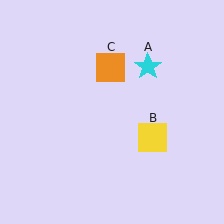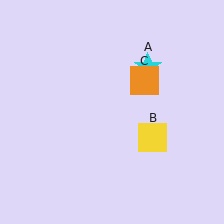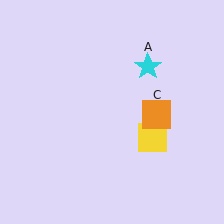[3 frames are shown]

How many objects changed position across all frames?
1 object changed position: orange square (object C).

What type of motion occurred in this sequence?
The orange square (object C) rotated clockwise around the center of the scene.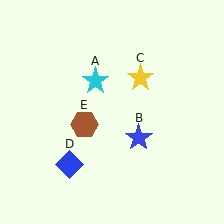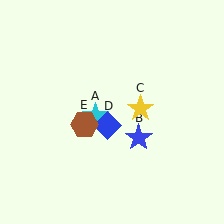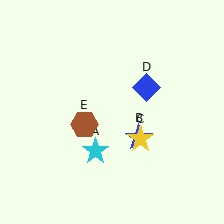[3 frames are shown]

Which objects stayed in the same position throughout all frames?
Blue star (object B) and brown hexagon (object E) remained stationary.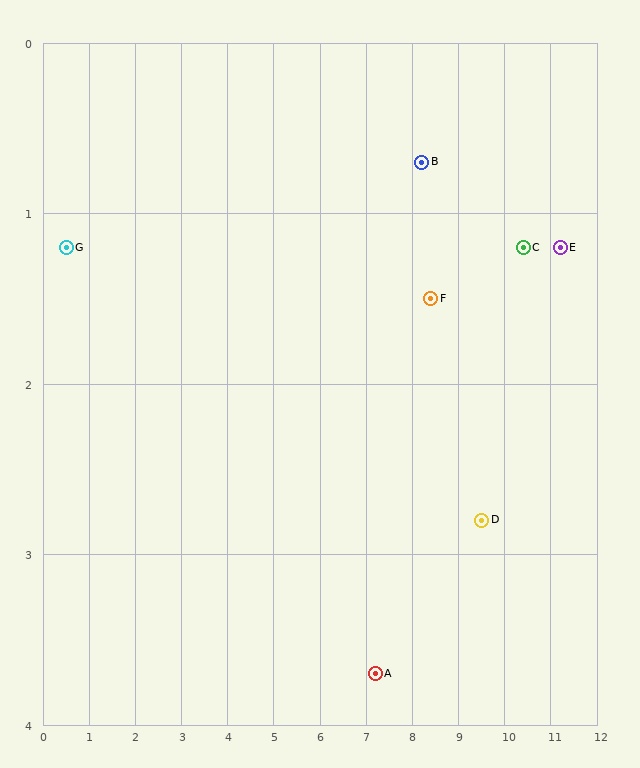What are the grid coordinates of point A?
Point A is at approximately (7.2, 3.7).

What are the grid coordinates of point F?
Point F is at approximately (8.4, 1.5).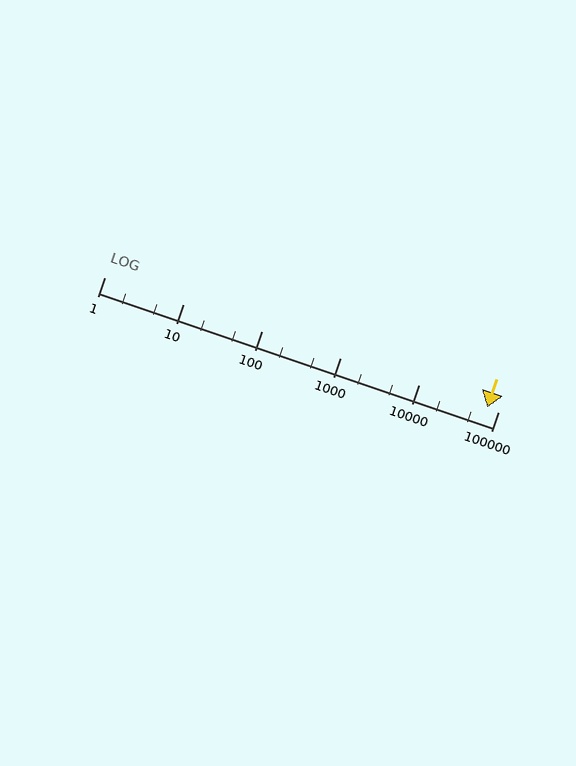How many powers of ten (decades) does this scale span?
The scale spans 5 decades, from 1 to 100000.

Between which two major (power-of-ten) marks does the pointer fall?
The pointer is between 10000 and 100000.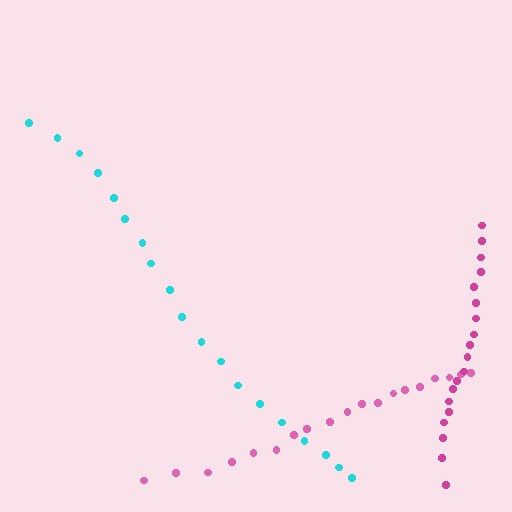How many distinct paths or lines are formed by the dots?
There are 3 distinct paths.